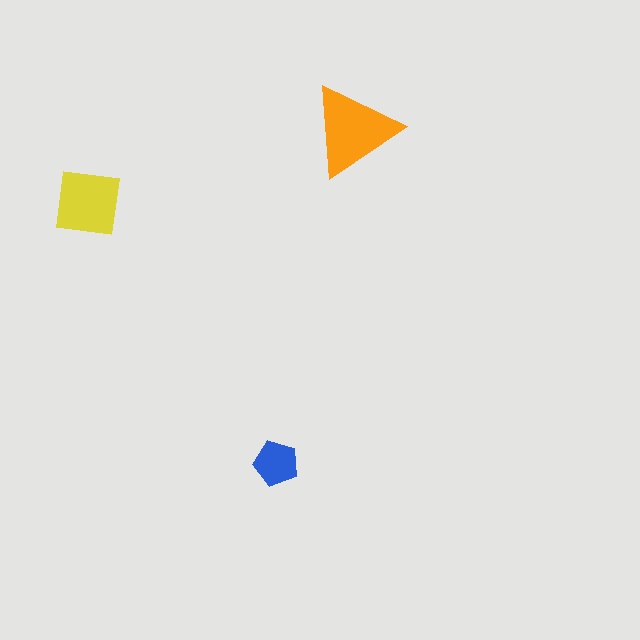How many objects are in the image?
There are 3 objects in the image.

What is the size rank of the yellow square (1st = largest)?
2nd.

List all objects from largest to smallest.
The orange triangle, the yellow square, the blue pentagon.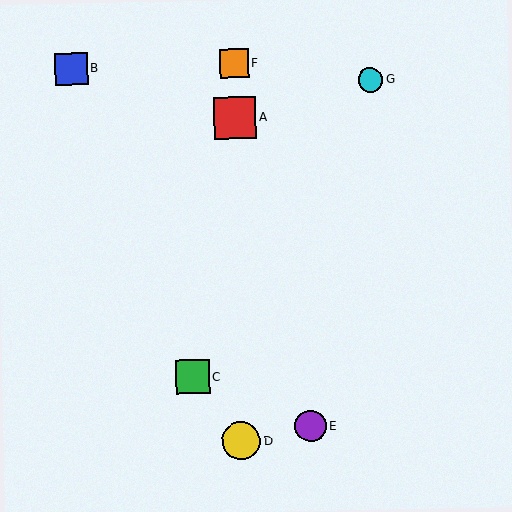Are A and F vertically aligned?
Yes, both are at x≈235.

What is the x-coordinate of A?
Object A is at x≈235.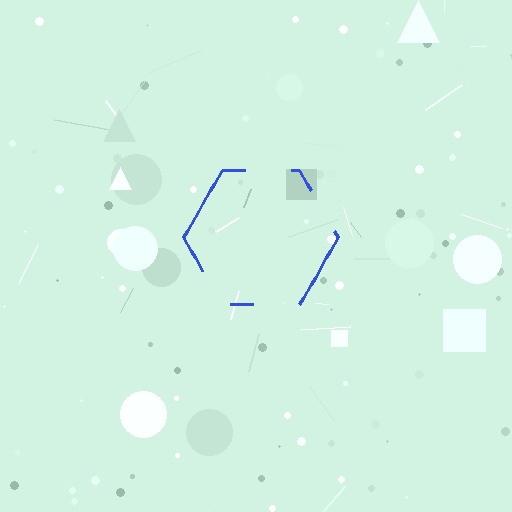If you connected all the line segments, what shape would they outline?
They would outline a hexagon.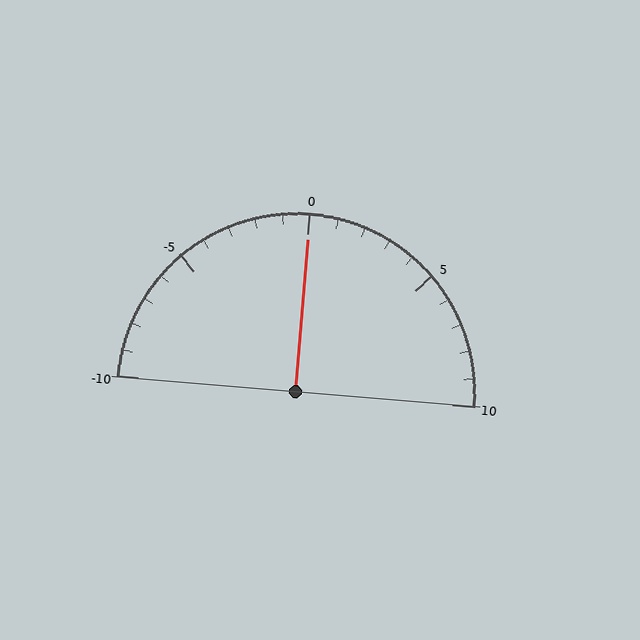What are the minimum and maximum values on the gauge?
The gauge ranges from -10 to 10.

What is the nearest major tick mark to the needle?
The nearest major tick mark is 0.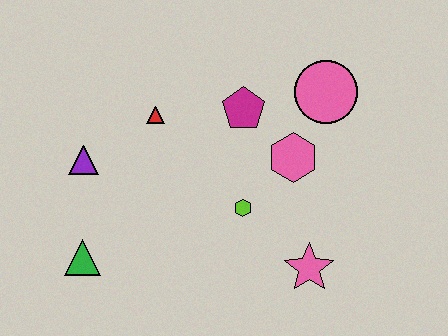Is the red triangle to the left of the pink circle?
Yes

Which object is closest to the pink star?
The lime hexagon is closest to the pink star.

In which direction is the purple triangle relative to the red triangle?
The purple triangle is to the left of the red triangle.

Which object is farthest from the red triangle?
The pink star is farthest from the red triangle.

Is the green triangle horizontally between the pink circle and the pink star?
No